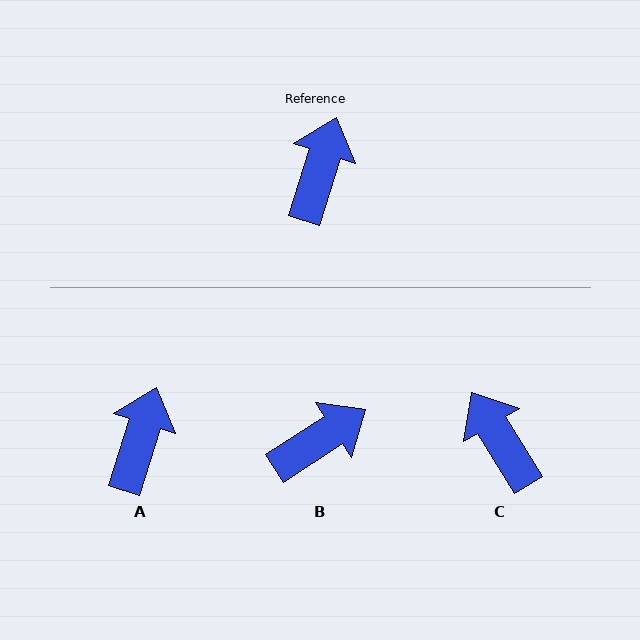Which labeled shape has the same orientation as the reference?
A.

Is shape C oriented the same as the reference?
No, it is off by about 49 degrees.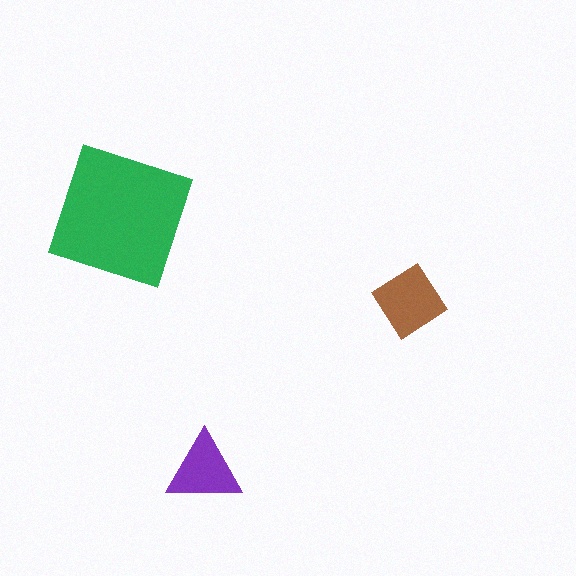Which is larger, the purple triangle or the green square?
The green square.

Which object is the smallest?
The purple triangle.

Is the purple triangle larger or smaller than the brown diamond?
Smaller.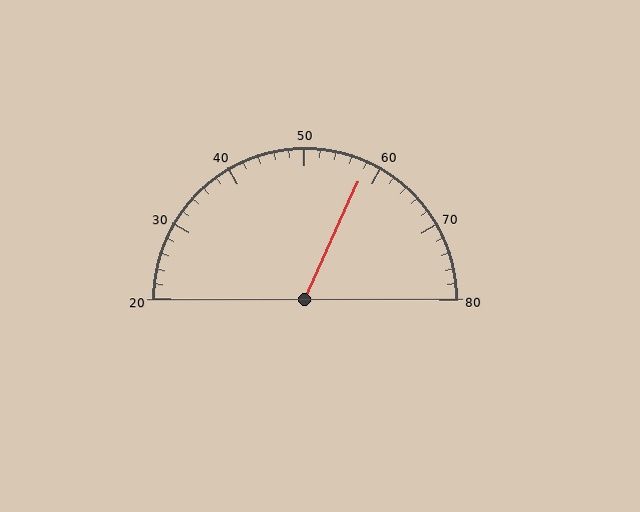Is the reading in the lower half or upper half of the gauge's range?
The reading is in the upper half of the range (20 to 80).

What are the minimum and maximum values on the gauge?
The gauge ranges from 20 to 80.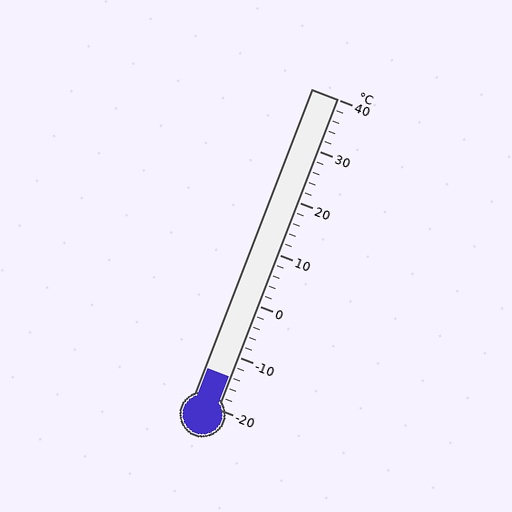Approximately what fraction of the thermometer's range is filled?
The thermometer is filled to approximately 10% of its range.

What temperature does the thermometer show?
The thermometer shows approximately -14°C.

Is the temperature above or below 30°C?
The temperature is below 30°C.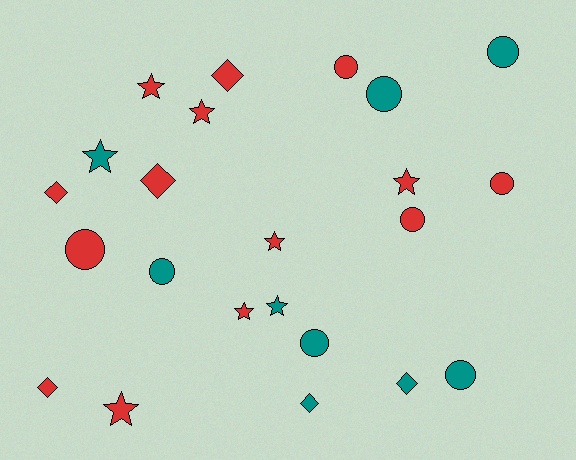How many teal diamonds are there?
There are 2 teal diamonds.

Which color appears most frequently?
Red, with 14 objects.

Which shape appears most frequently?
Circle, with 9 objects.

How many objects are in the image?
There are 23 objects.